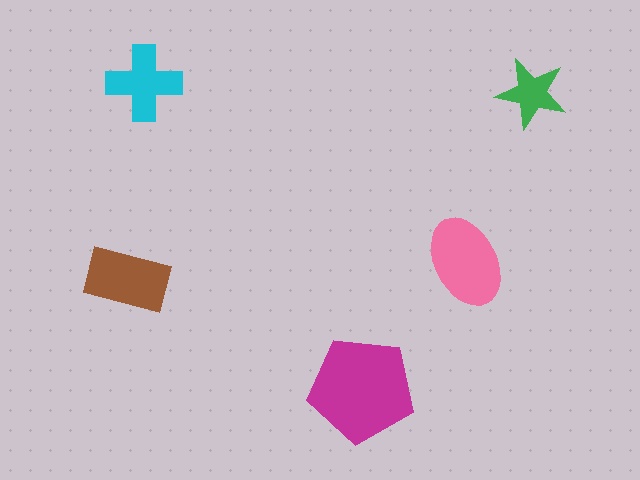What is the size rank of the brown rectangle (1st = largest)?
3rd.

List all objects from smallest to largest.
The green star, the cyan cross, the brown rectangle, the pink ellipse, the magenta pentagon.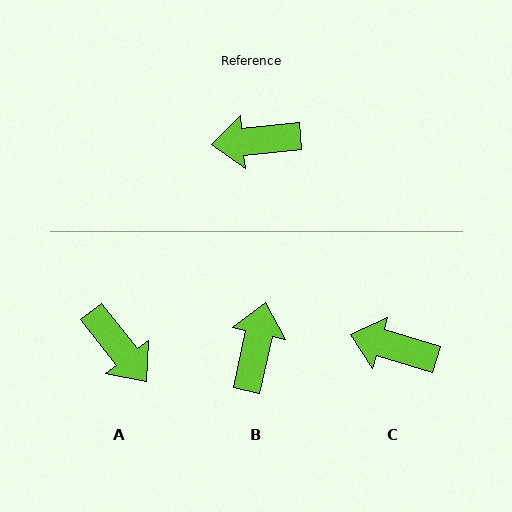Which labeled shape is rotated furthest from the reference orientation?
A, about 123 degrees away.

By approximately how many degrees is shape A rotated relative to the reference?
Approximately 123 degrees counter-clockwise.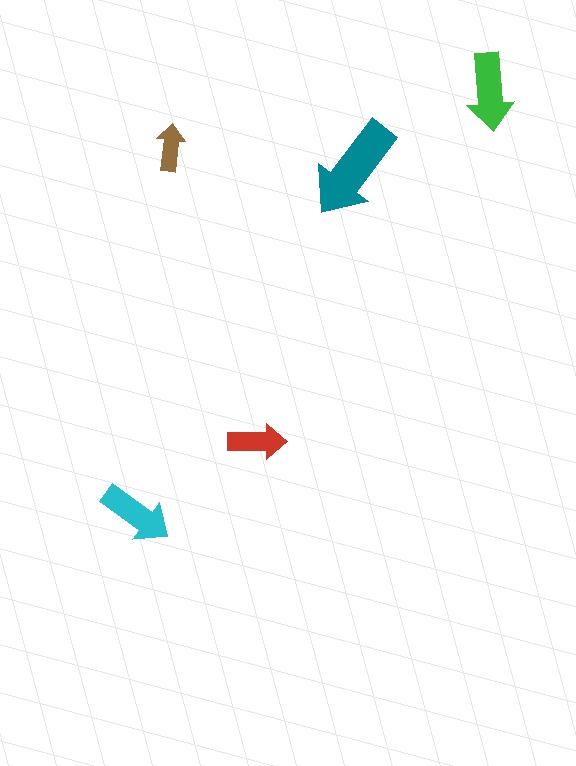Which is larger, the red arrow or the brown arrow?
The red one.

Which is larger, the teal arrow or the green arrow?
The teal one.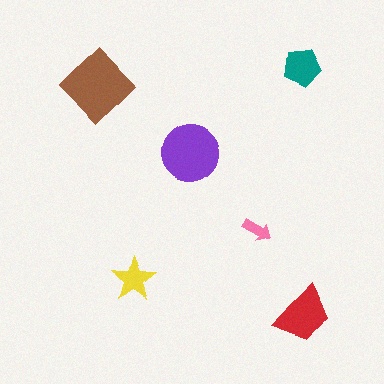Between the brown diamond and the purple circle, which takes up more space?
The brown diamond.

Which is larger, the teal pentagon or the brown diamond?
The brown diamond.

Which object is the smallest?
The pink arrow.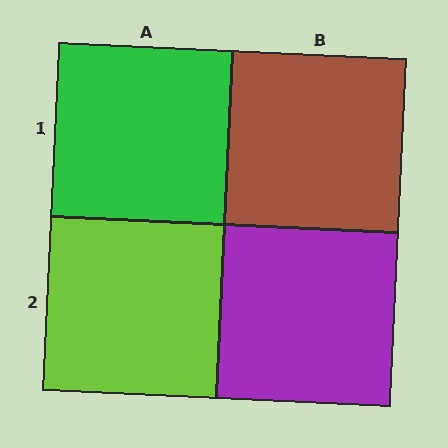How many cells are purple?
1 cell is purple.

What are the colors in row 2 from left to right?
Lime, purple.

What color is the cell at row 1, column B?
Brown.